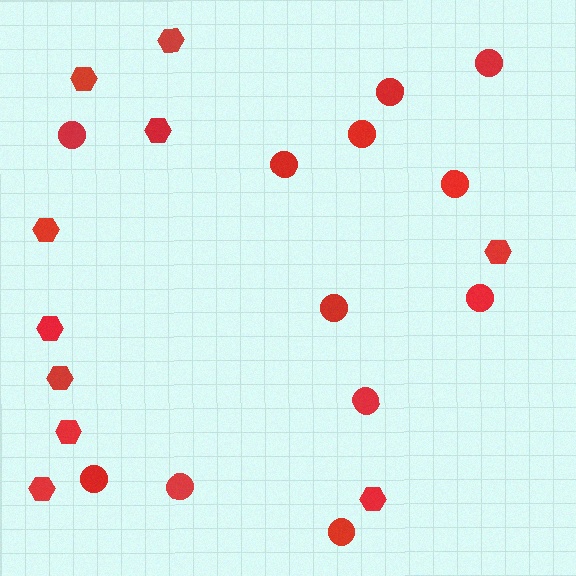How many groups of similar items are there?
There are 2 groups: one group of hexagons (10) and one group of circles (12).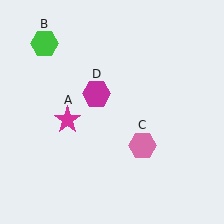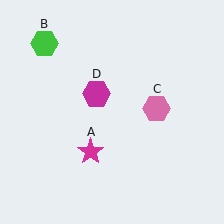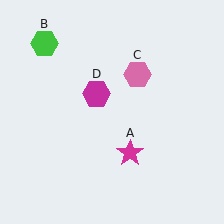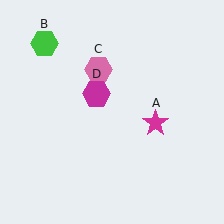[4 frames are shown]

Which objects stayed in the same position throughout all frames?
Green hexagon (object B) and magenta hexagon (object D) remained stationary.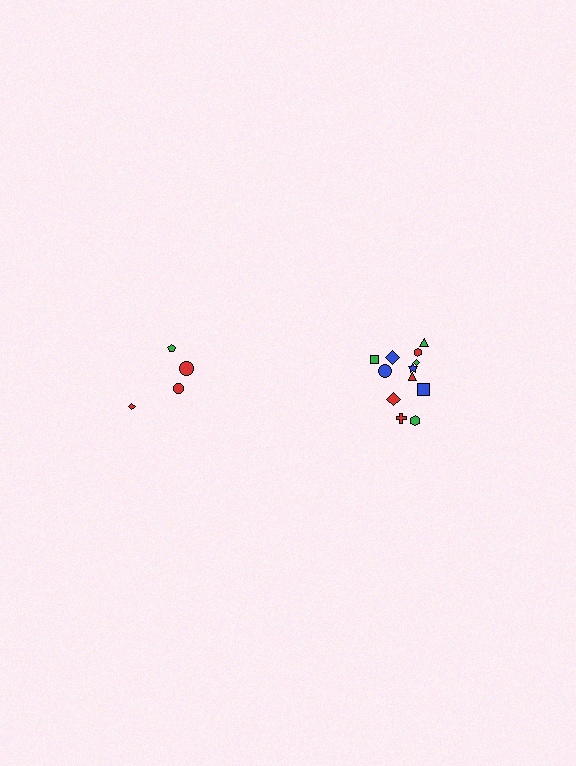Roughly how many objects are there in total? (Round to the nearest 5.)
Roughly 15 objects in total.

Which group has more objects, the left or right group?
The right group.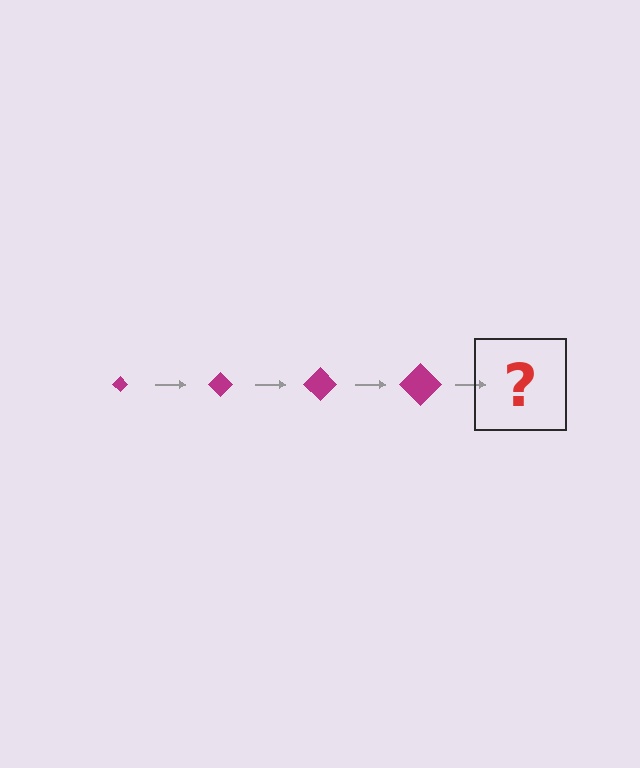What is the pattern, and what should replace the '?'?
The pattern is that the diamond gets progressively larger each step. The '?' should be a magenta diamond, larger than the previous one.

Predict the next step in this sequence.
The next step is a magenta diamond, larger than the previous one.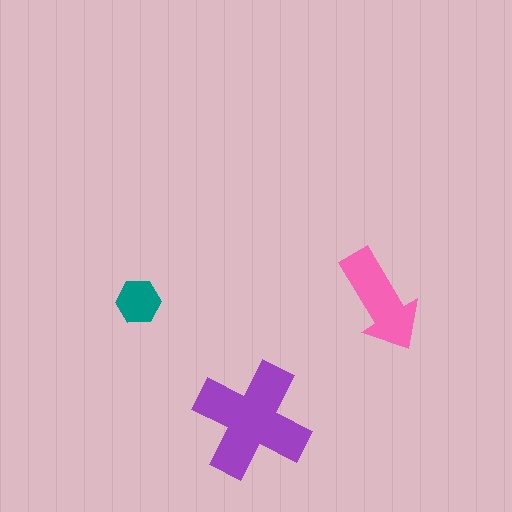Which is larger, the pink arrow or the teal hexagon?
The pink arrow.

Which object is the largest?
The purple cross.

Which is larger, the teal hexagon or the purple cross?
The purple cross.